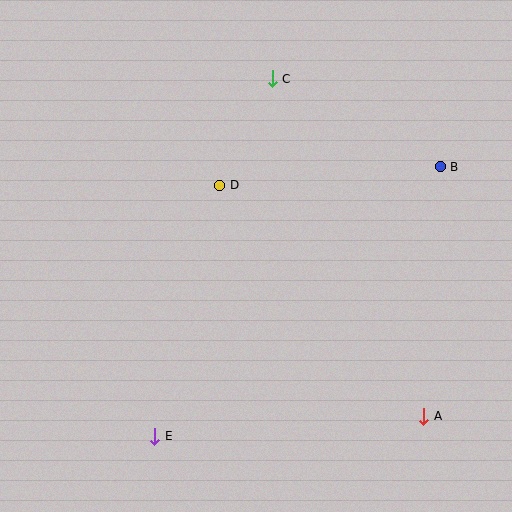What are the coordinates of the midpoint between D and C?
The midpoint between D and C is at (246, 132).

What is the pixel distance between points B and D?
The distance between B and D is 221 pixels.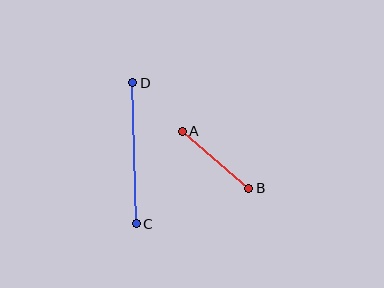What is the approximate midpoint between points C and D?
The midpoint is at approximately (135, 153) pixels.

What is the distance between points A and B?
The distance is approximately 88 pixels.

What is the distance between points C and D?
The distance is approximately 141 pixels.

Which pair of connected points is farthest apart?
Points C and D are farthest apart.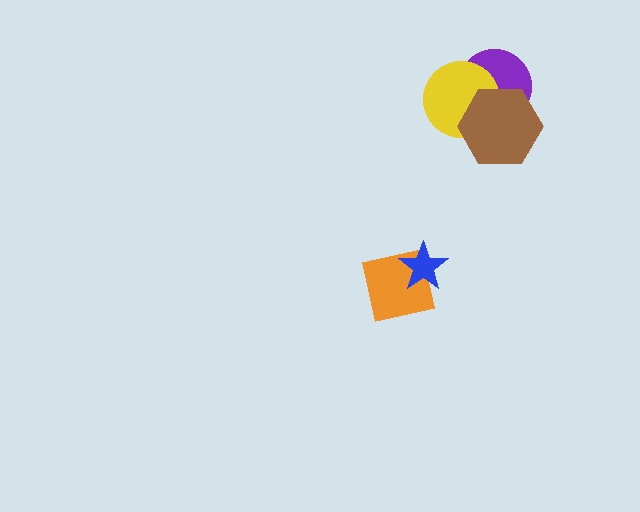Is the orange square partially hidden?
Yes, it is partially covered by another shape.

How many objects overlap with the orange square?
1 object overlaps with the orange square.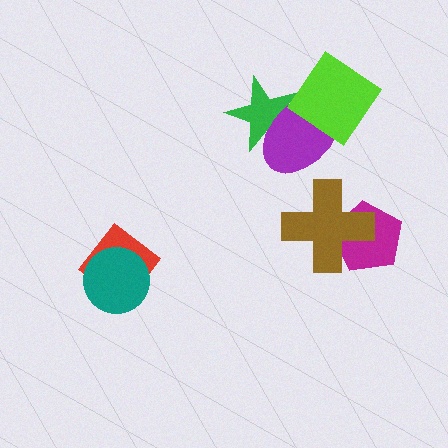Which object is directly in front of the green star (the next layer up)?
The purple ellipse is directly in front of the green star.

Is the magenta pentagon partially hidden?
Yes, it is partially covered by another shape.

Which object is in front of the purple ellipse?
The lime diamond is in front of the purple ellipse.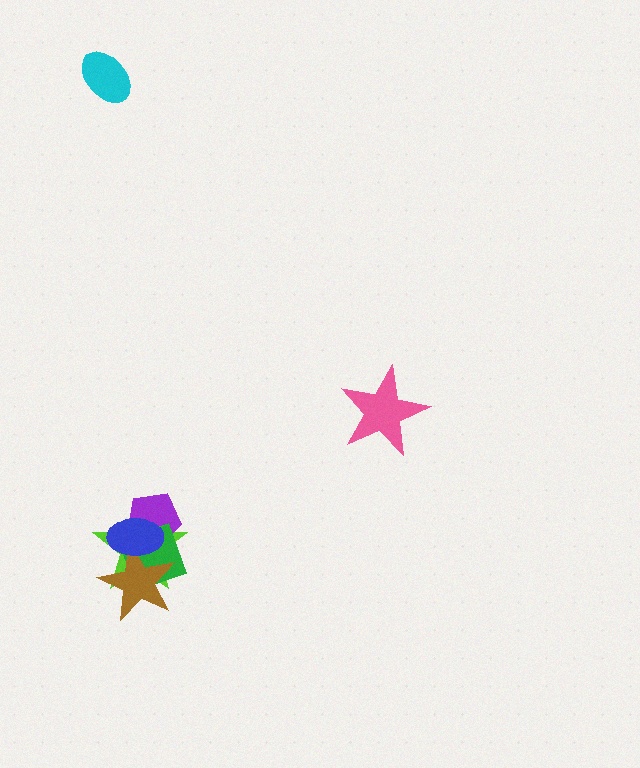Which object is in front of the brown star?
The blue ellipse is in front of the brown star.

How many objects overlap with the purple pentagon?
3 objects overlap with the purple pentagon.